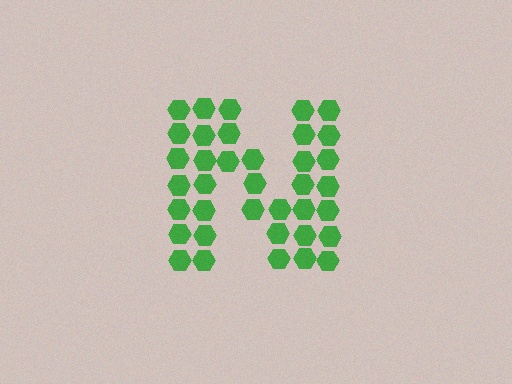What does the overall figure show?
The overall figure shows the letter N.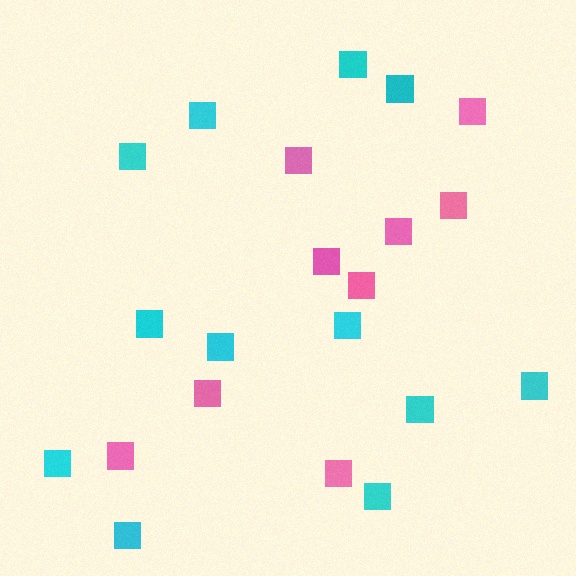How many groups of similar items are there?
There are 2 groups: one group of cyan squares (12) and one group of pink squares (9).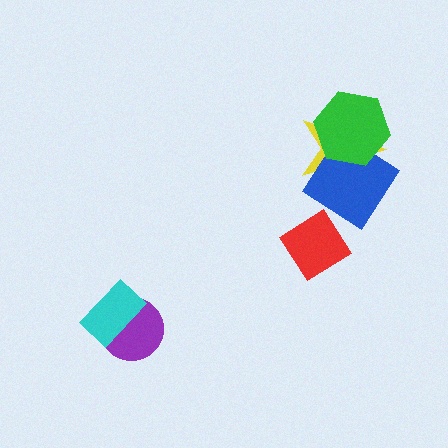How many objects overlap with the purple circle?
1 object overlaps with the purple circle.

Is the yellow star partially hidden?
Yes, it is partially covered by another shape.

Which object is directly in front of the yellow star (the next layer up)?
The blue diamond is directly in front of the yellow star.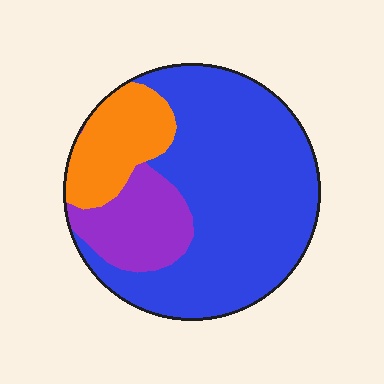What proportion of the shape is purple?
Purple covers around 15% of the shape.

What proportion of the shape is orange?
Orange takes up less than a quarter of the shape.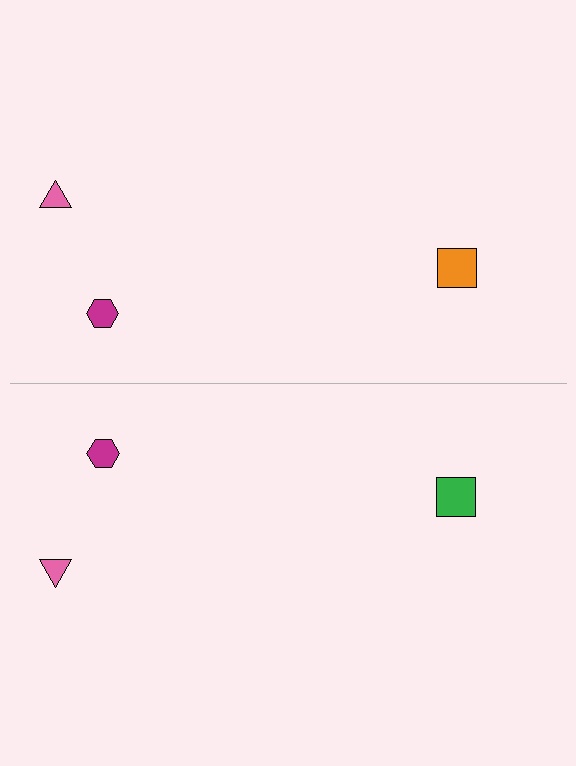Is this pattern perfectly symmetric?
No, the pattern is not perfectly symmetric. The green square on the bottom side breaks the symmetry — its mirror counterpart is orange.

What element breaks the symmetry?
The green square on the bottom side breaks the symmetry — its mirror counterpart is orange.